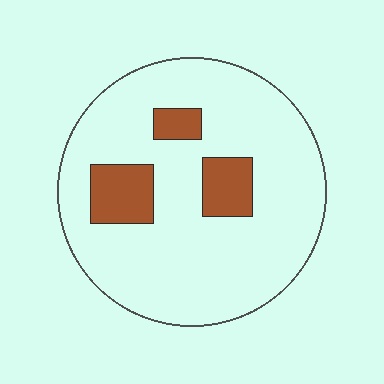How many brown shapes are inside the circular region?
3.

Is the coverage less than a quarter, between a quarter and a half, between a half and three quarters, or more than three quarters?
Less than a quarter.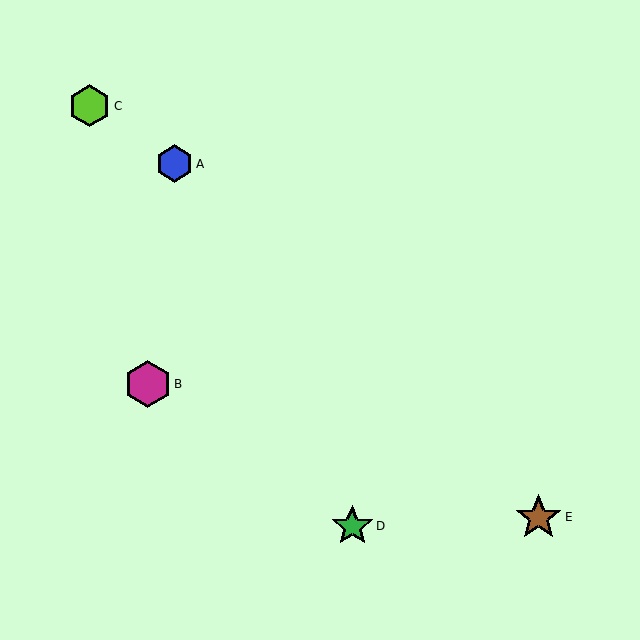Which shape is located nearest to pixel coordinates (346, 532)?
The green star (labeled D) at (352, 526) is nearest to that location.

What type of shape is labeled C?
Shape C is a lime hexagon.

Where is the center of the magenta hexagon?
The center of the magenta hexagon is at (148, 384).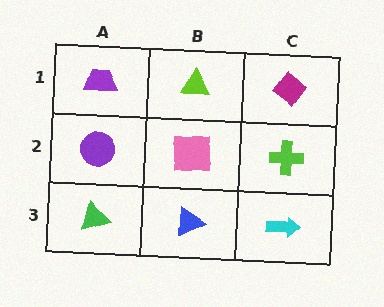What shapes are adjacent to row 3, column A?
A purple circle (row 2, column A), a blue triangle (row 3, column B).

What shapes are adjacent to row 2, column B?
A lime triangle (row 1, column B), a blue triangle (row 3, column B), a purple circle (row 2, column A), a lime cross (row 2, column C).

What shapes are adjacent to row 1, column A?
A purple circle (row 2, column A), a lime triangle (row 1, column B).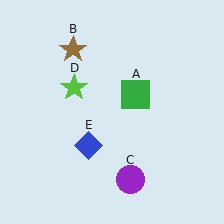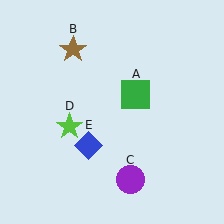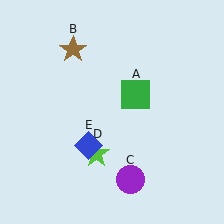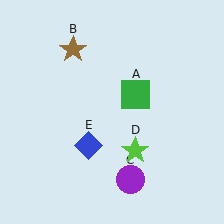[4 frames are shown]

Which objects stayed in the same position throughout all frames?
Green square (object A) and brown star (object B) and purple circle (object C) and blue diamond (object E) remained stationary.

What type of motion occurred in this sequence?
The lime star (object D) rotated counterclockwise around the center of the scene.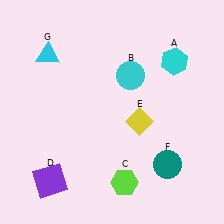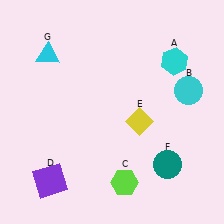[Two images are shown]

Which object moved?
The cyan circle (B) moved right.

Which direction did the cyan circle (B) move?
The cyan circle (B) moved right.